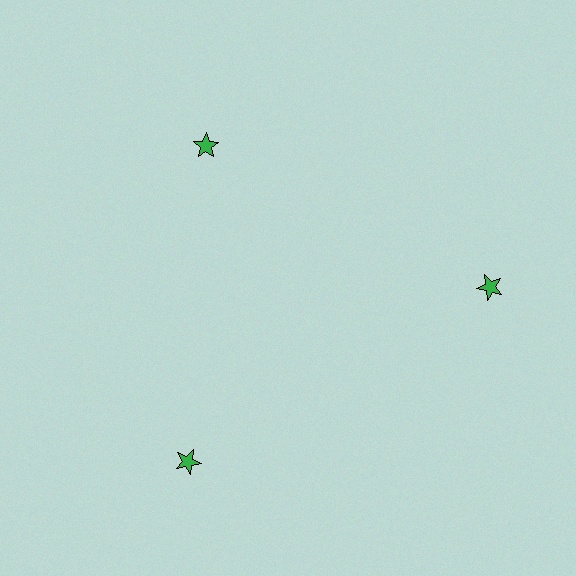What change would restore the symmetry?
The symmetry would be restored by moving it outward, back onto the ring so that all 3 stars sit at equal angles and equal distance from the center.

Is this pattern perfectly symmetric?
No. The 3 green stars are arranged in a ring, but one element near the 11 o'clock position is pulled inward toward the center, breaking the 3-fold rotational symmetry.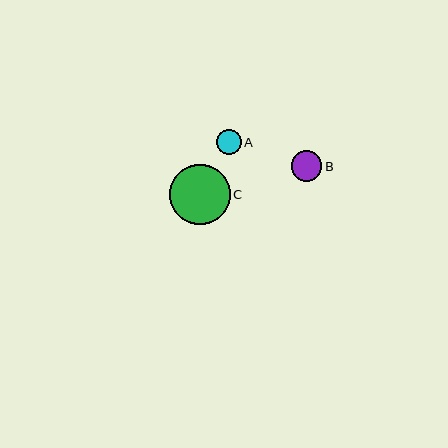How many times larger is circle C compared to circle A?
Circle C is approximately 2.4 times the size of circle A.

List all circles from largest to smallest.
From largest to smallest: C, B, A.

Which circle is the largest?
Circle C is the largest with a size of approximately 60 pixels.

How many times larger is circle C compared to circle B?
Circle C is approximately 2.0 times the size of circle B.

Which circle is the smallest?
Circle A is the smallest with a size of approximately 25 pixels.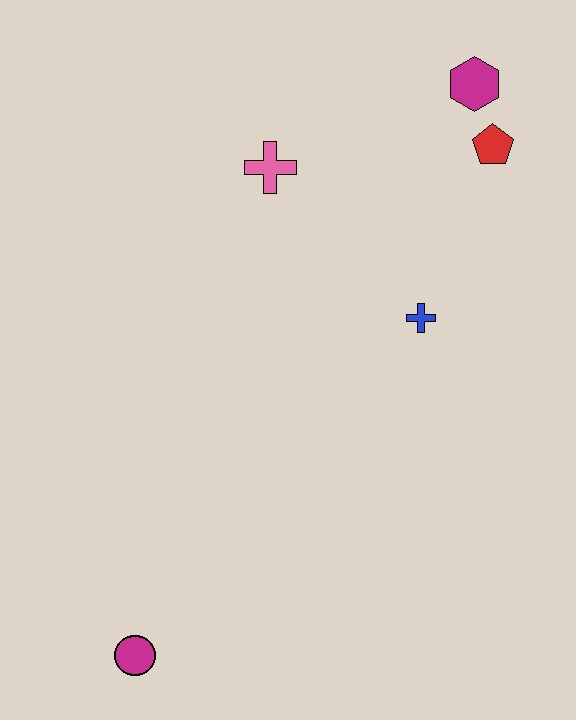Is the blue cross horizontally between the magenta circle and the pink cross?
No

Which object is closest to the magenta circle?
The blue cross is closest to the magenta circle.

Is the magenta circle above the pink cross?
No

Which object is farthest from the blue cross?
The magenta circle is farthest from the blue cross.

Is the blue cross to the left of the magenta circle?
No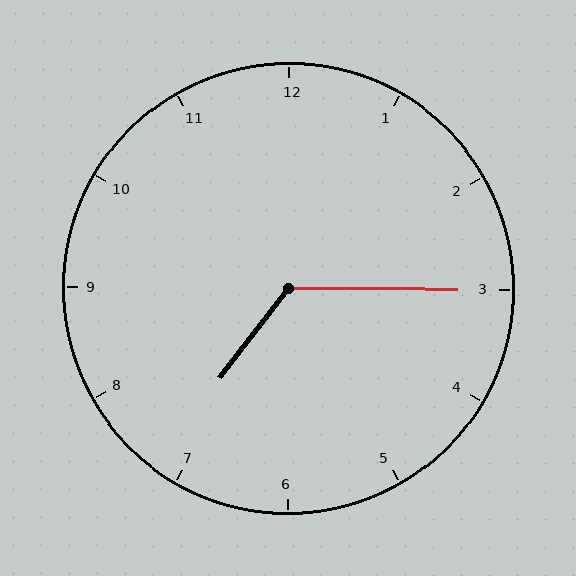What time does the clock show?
7:15.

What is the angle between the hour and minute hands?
Approximately 128 degrees.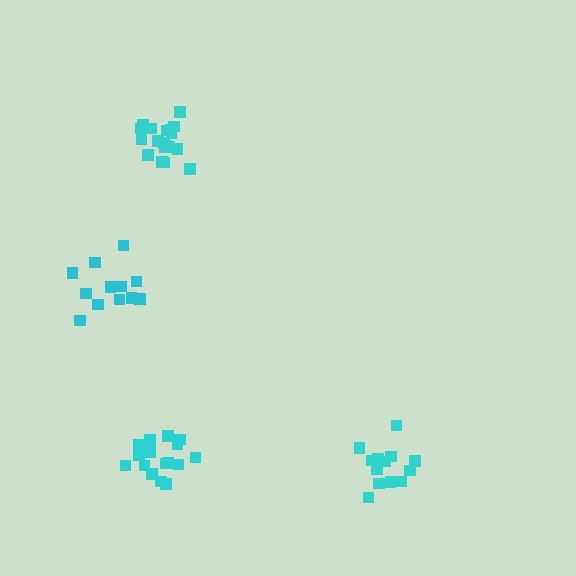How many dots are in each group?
Group 1: 13 dots, Group 2: 17 dots, Group 3: 19 dots, Group 4: 13 dots (62 total).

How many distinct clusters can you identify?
There are 4 distinct clusters.